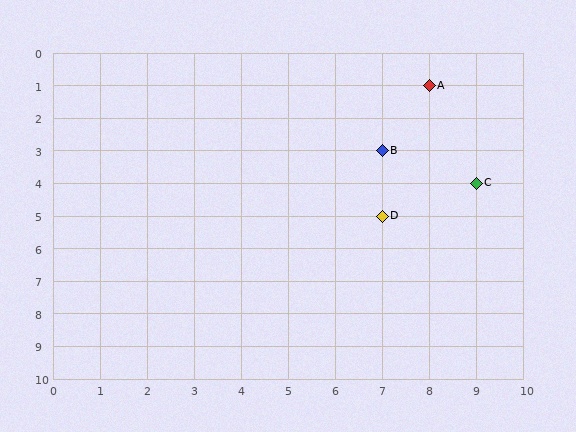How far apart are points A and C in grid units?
Points A and C are 1 column and 3 rows apart (about 3.2 grid units diagonally).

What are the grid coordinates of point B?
Point B is at grid coordinates (7, 3).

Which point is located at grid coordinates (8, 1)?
Point A is at (8, 1).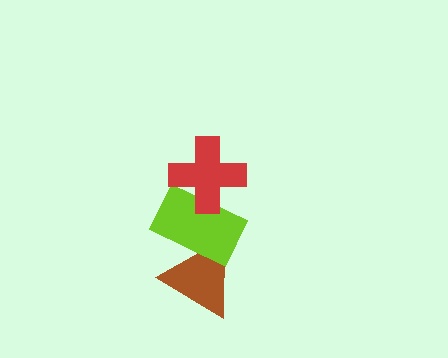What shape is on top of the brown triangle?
The lime rectangle is on top of the brown triangle.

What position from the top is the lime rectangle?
The lime rectangle is 2nd from the top.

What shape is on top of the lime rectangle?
The red cross is on top of the lime rectangle.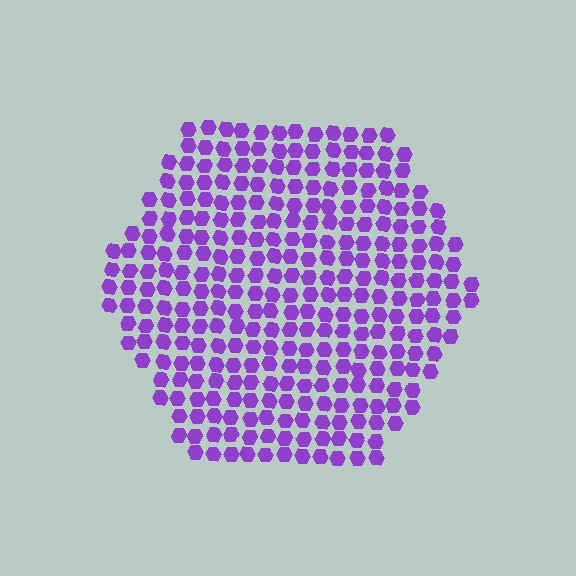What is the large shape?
The large shape is a hexagon.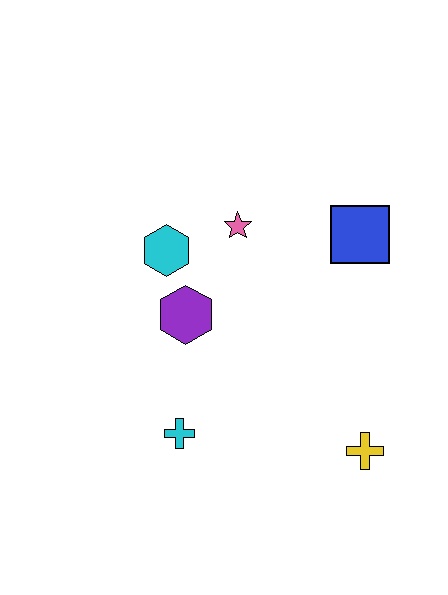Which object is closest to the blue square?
The pink star is closest to the blue square.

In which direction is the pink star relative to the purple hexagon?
The pink star is above the purple hexagon.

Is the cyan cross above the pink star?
No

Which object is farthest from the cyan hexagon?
The yellow cross is farthest from the cyan hexagon.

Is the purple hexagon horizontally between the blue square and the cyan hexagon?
Yes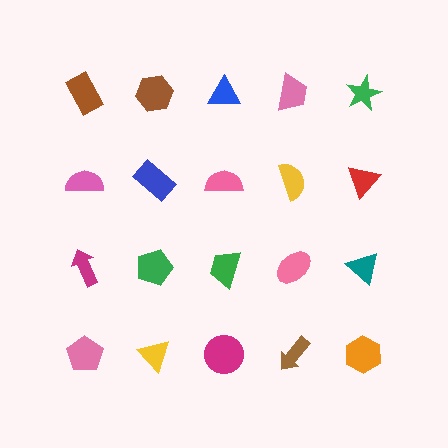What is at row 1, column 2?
A brown hexagon.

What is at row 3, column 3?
A green trapezoid.